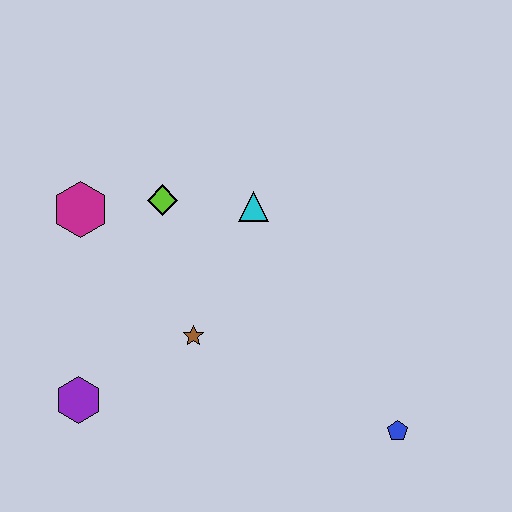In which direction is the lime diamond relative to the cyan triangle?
The lime diamond is to the left of the cyan triangle.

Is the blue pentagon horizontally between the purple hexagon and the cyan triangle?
No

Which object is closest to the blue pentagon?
The brown star is closest to the blue pentagon.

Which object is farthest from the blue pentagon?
The magenta hexagon is farthest from the blue pentagon.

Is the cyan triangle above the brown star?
Yes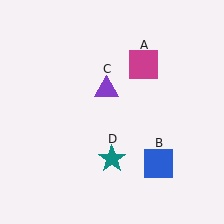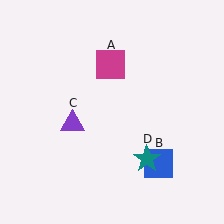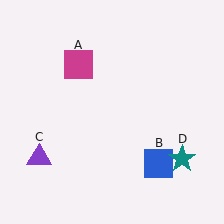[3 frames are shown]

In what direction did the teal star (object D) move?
The teal star (object D) moved right.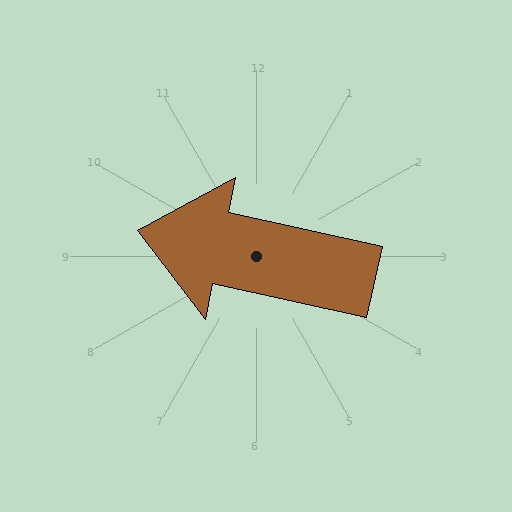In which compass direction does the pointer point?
West.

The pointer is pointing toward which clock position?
Roughly 9 o'clock.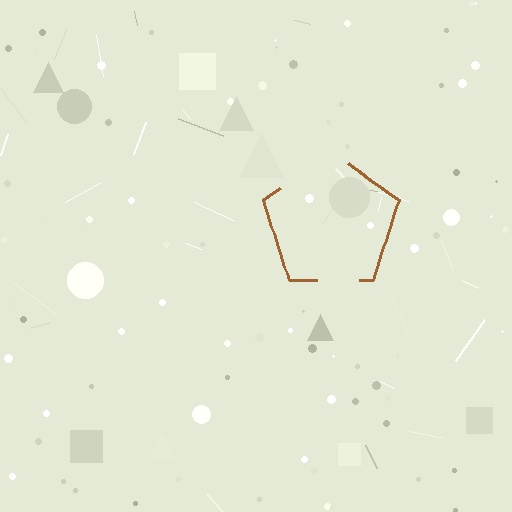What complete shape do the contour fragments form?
The contour fragments form a pentagon.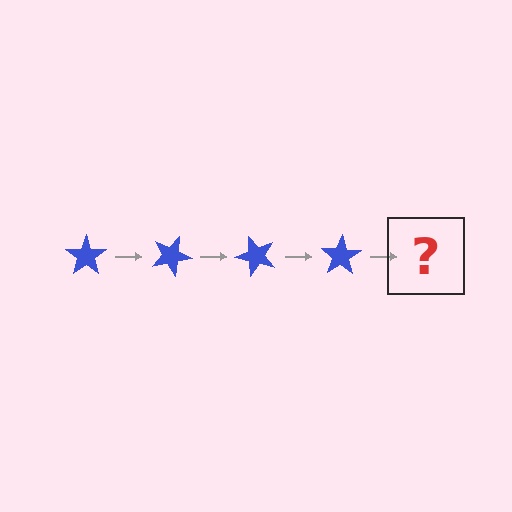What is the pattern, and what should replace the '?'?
The pattern is that the star rotates 25 degrees each step. The '?' should be a blue star rotated 100 degrees.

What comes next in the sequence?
The next element should be a blue star rotated 100 degrees.